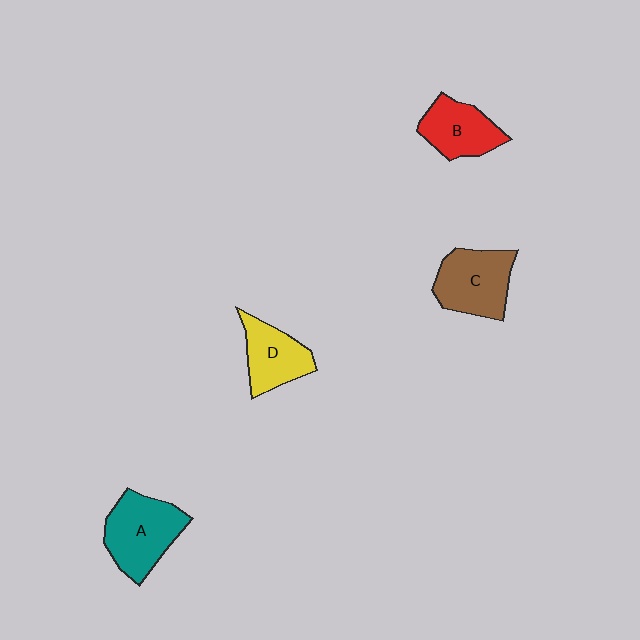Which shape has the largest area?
Shape A (teal).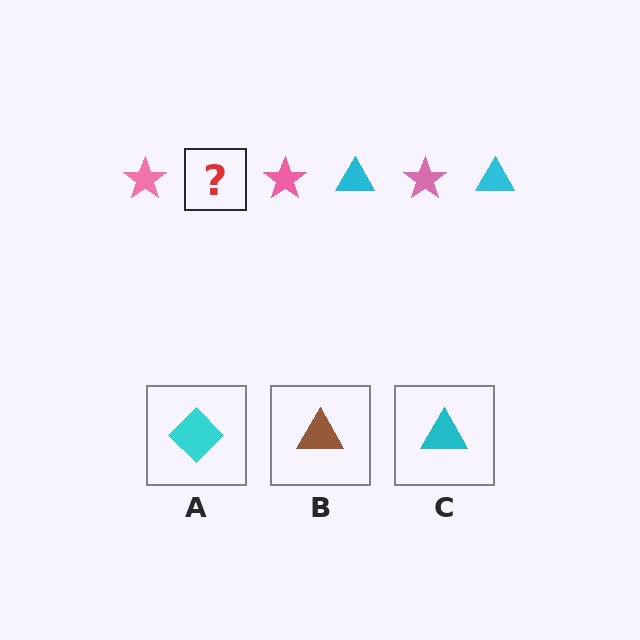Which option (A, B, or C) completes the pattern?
C.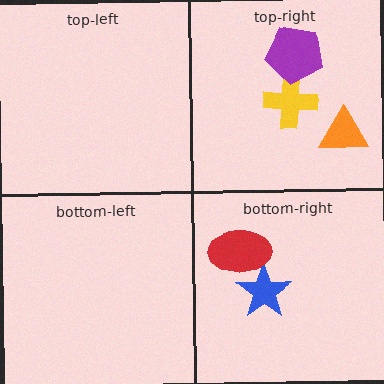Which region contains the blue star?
The bottom-right region.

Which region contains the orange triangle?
The top-right region.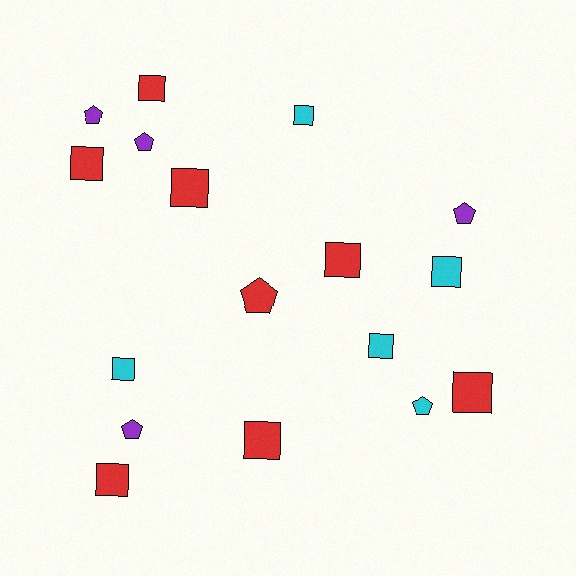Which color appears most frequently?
Red, with 8 objects.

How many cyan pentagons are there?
There is 1 cyan pentagon.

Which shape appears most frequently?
Square, with 11 objects.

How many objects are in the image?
There are 17 objects.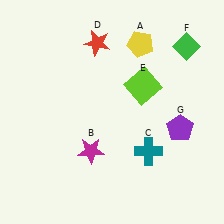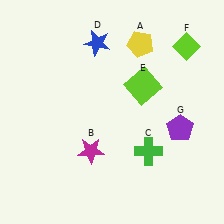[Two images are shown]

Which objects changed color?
C changed from teal to green. D changed from red to blue. F changed from green to lime.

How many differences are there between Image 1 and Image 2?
There are 3 differences between the two images.